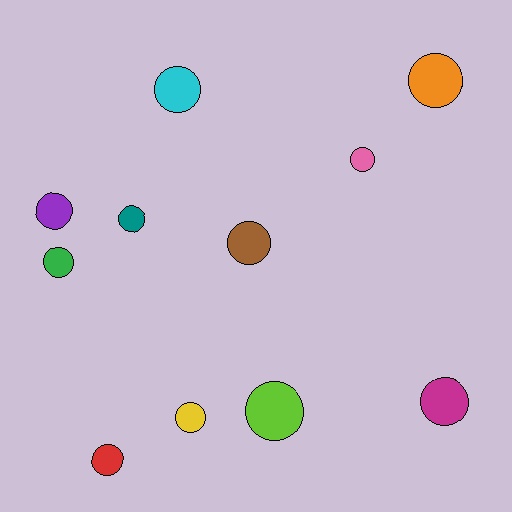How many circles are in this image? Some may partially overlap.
There are 11 circles.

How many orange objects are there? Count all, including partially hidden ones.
There is 1 orange object.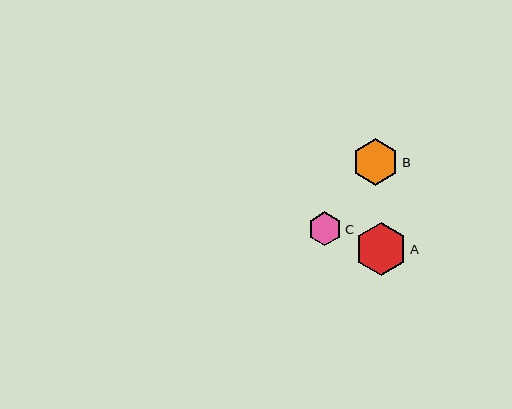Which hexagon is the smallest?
Hexagon C is the smallest with a size of approximately 34 pixels.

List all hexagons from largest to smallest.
From largest to smallest: A, B, C.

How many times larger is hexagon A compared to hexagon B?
Hexagon A is approximately 1.1 times the size of hexagon B.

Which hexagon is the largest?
Hexagon A is the largest with a size of approximately 53 pixels.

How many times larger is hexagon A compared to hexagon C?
Hexagon A is approximately 1.5 times the size of hexagon C.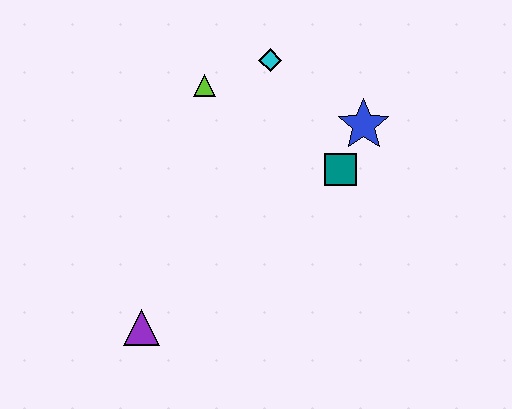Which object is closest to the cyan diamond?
The lime triangle is closest to the cyan diamond.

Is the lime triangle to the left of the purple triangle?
No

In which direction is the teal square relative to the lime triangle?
The teal square is to the right of the lime triangle.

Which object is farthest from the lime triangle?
The purple triangle is farthest from the lime triangle.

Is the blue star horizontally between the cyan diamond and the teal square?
No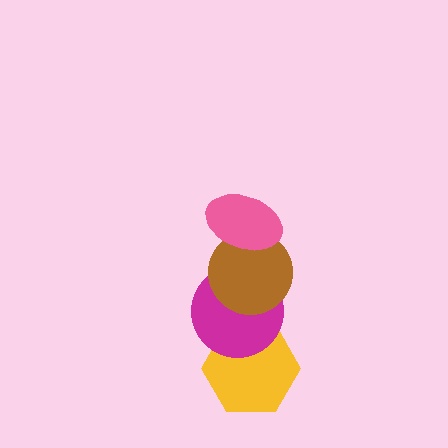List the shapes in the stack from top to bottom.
From top to bottom: the pink ellipse, the brown circle, the magenta circle, the yellow hexagon.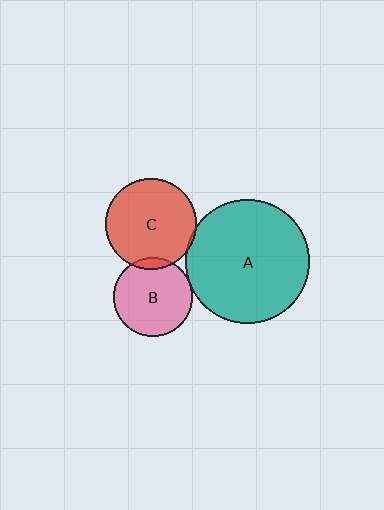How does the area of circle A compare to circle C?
Approximately 1.9 times.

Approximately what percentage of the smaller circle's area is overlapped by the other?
Approximately 5%.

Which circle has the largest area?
Circle A (teal).